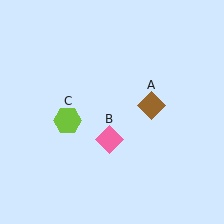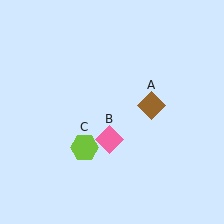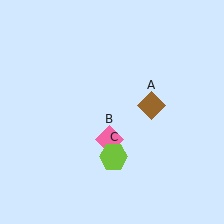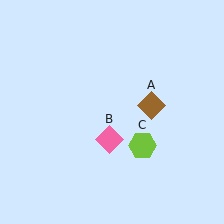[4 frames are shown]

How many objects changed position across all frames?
1 object changed position: lime hexagon (object C).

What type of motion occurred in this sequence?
The lime hexagon (object C) rotated counterclockwise around the center of the scene.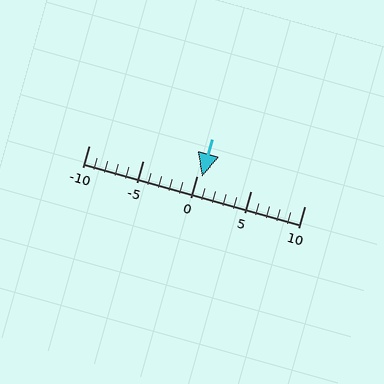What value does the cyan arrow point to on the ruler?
The cyan arrow points to approximately 0.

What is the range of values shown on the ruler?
The ruler shows values from -10 to 10.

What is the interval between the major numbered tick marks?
The major tick marks are spaced 5 units apart.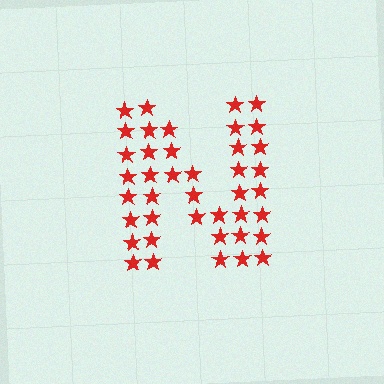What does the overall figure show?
The overall figure shows the letter N.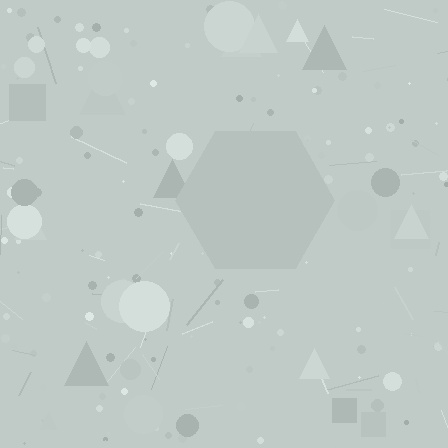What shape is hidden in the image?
A hexagon is hidden in the image.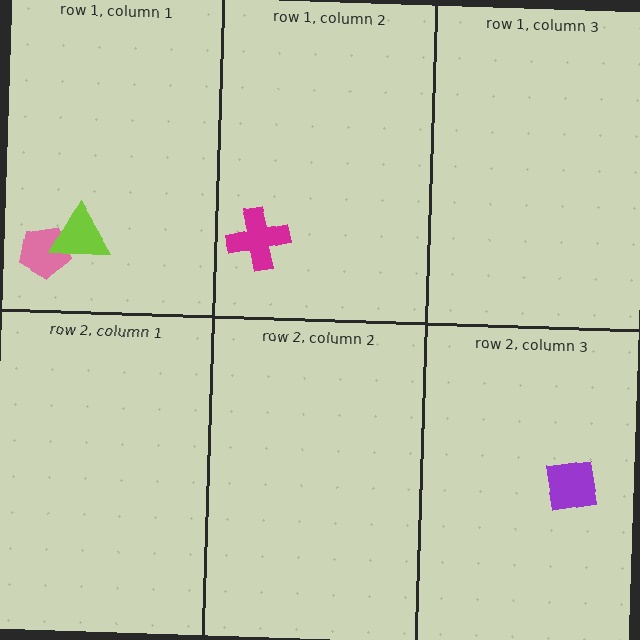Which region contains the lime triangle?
The row 1, column 1 region.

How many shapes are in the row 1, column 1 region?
2.